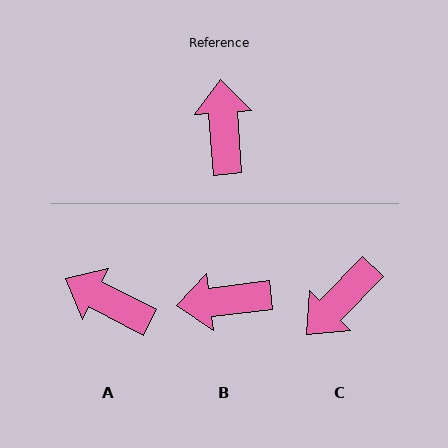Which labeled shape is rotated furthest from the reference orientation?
C, about 131 degrees away.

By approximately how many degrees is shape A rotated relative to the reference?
Approximately 58 degrees counter-clockwise.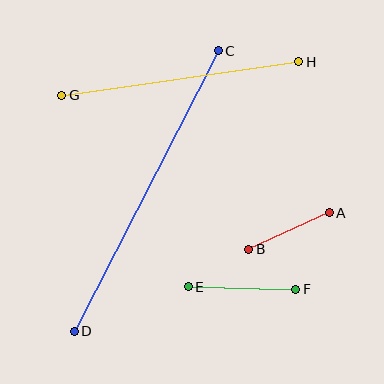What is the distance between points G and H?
The distance is approximately 239 pixels.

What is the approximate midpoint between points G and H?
The midpoint is at approximately (180, 78) pixels.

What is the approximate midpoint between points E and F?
The midpoint is at approximately (242, 288) pixels.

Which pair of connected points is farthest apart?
Points C and D are farthest apart.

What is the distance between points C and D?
The distance is approximately 315 pixels.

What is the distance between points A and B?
The distance is approximately 88 pixels.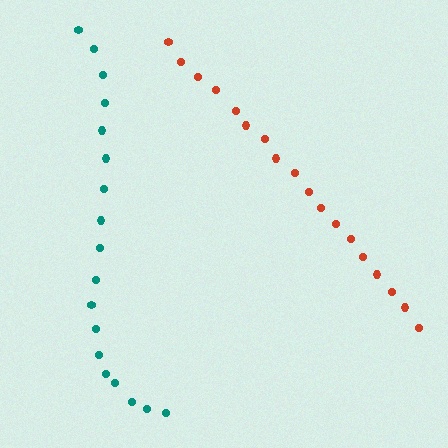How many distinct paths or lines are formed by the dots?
There are 2 distinct paths.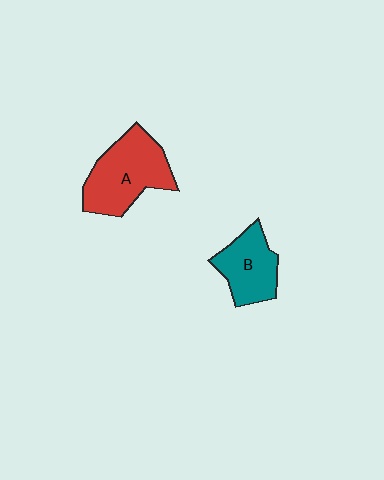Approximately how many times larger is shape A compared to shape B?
Approximately 1.4 times.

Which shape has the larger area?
Shape A (red).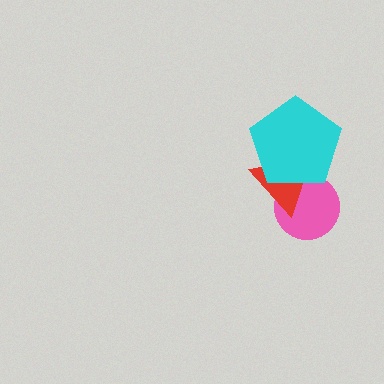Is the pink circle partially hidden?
Yes, it is partially covered by another shape.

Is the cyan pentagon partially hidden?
No, no other shape covers it.